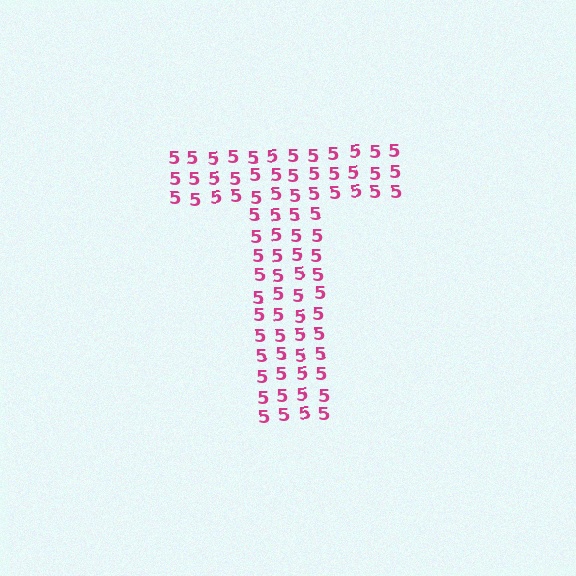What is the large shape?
The large shape is the letter T.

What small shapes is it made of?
It is made of small digit 5's.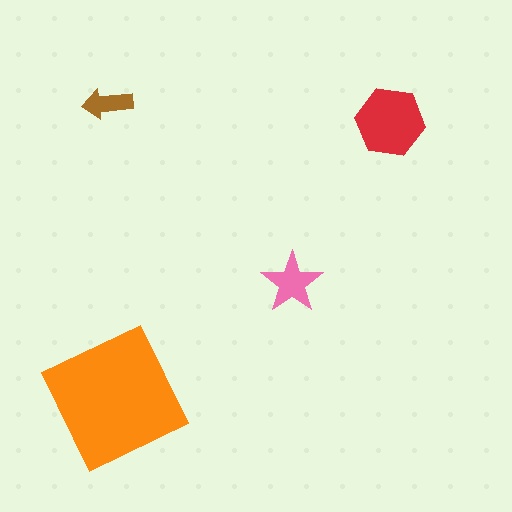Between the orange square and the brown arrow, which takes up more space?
The orange square.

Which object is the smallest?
The brown arrow.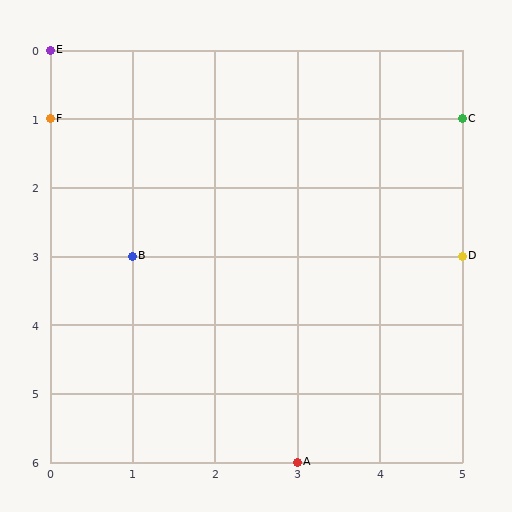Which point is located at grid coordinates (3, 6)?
Point A is at (3, 6).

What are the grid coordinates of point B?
Point B is at grid coordinates (1, 3).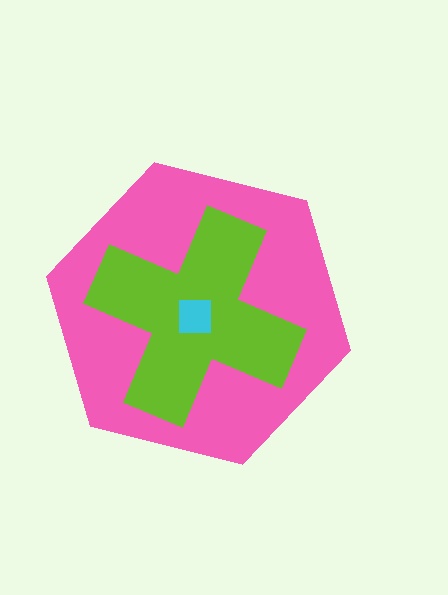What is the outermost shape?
The pink hexagon.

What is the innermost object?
The cyan square.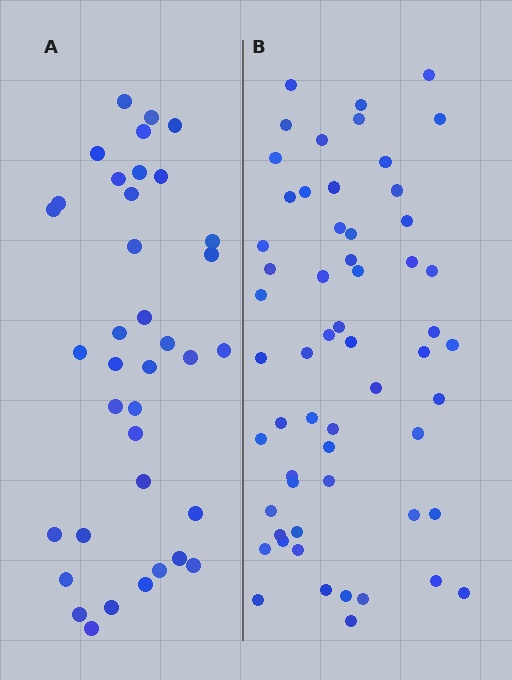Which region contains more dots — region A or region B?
Region B (the right region) has more dots.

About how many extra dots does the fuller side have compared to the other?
Region B has approximately 20 more dots than region A.